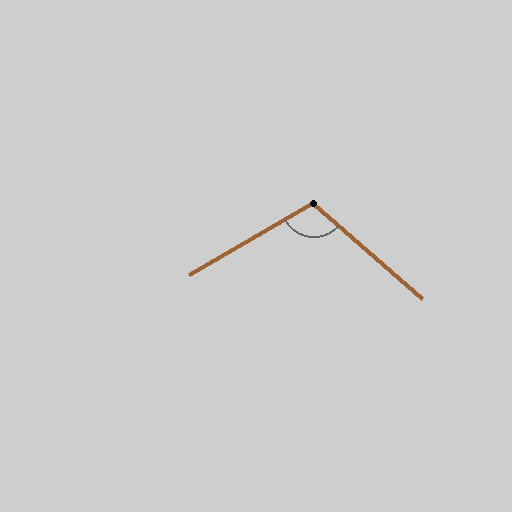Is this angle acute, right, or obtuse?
It is obtuse.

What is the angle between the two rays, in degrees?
Approximately 109 degrees.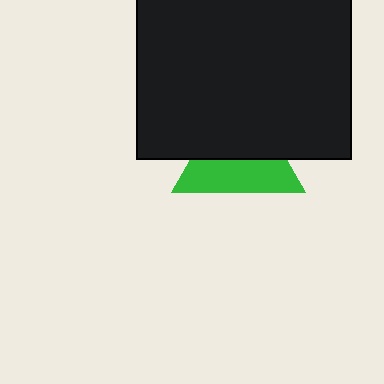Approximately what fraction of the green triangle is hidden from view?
Roughly 51% of the green triangle is hidden behind the black square.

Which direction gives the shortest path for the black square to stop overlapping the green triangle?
Moving up gives the shortest separation.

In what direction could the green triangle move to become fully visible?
The green triangle could move down. That would shift it out from behind the black square entirely.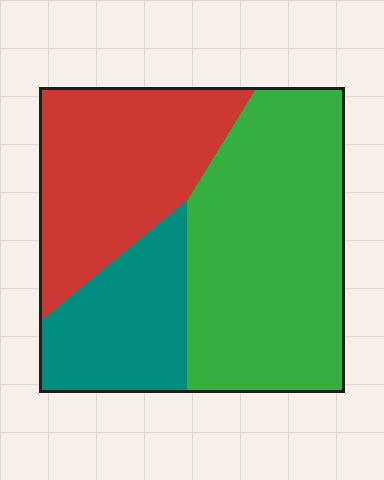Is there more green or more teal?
Green.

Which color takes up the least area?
Teal, at roughly 20%.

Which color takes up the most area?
Green, at roughly 45%.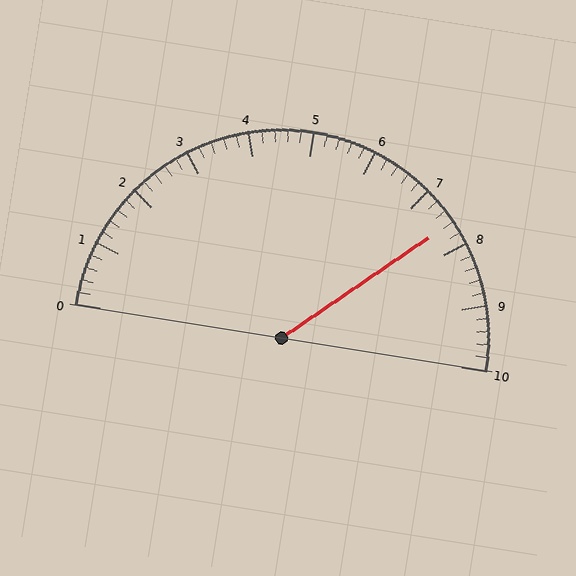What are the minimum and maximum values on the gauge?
The gauge ranges from 0 to 10.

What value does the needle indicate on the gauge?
The needle indicates approximately 7.6.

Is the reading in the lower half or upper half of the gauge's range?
The reading is in the upper half of the range (0 to 10).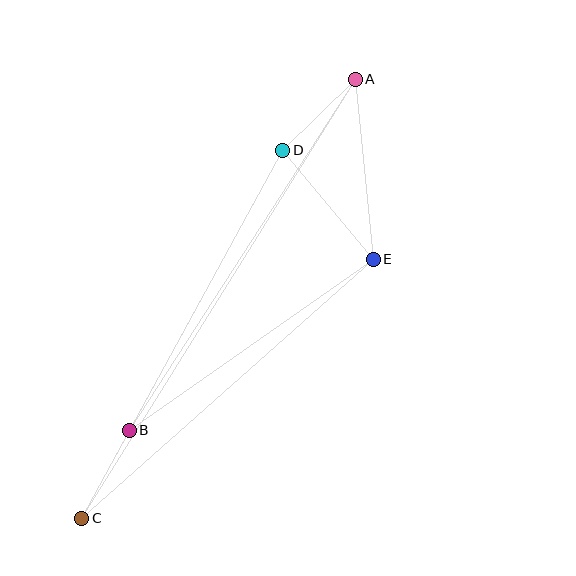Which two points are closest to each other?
Points B and C are closest to each other.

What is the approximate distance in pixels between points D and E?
The distance between D and E is approximately 142 pixels.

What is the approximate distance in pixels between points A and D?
The distance between A and D is approximately 102 pixels.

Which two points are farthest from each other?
Points A and C are farthest from each other.